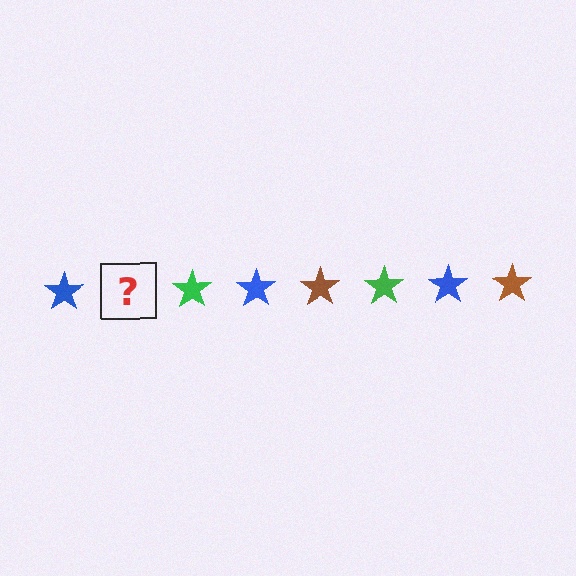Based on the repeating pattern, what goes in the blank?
The blank should be a brown star.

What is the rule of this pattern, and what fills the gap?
The rule is that the pattern cycles through blue, brown, green stars. The gap should be filled with a brown star.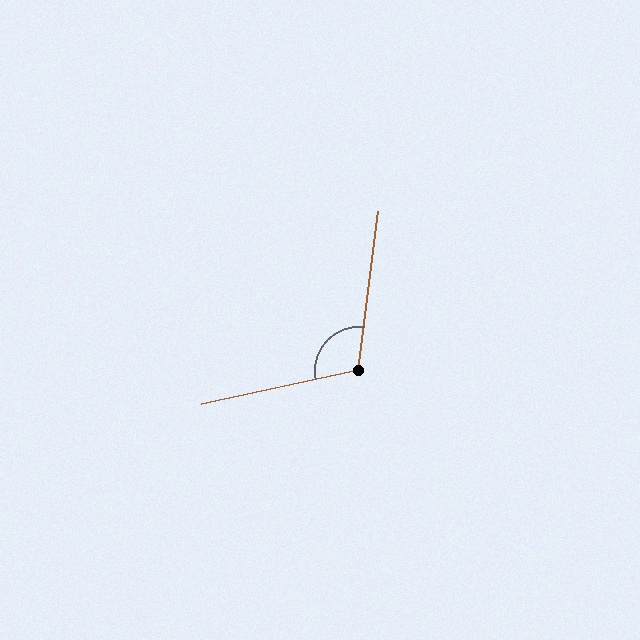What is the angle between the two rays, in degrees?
Approximately 109 degrees.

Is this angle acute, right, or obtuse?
It is obtuse.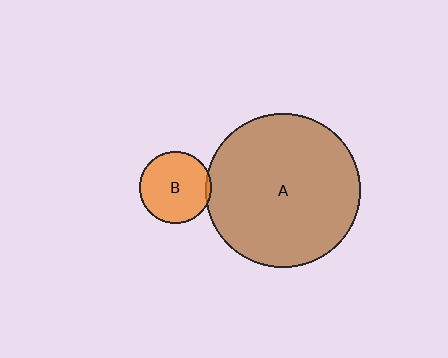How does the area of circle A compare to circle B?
Approximately 4.5 times.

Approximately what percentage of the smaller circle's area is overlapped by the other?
Approximately 5%.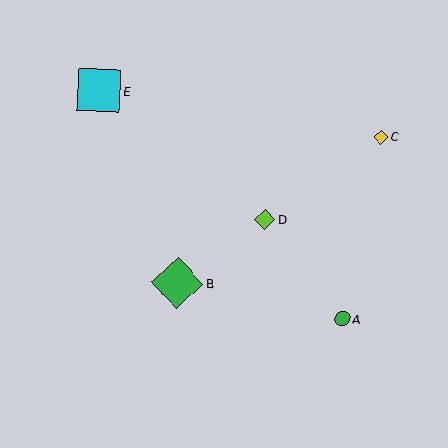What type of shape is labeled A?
Shape A is a green circle.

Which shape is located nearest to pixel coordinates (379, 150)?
The yellow diamond (labeled C) at (381, 137) is nearest to that location.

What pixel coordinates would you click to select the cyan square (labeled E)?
Click at (99, 91) to select the cyan square E.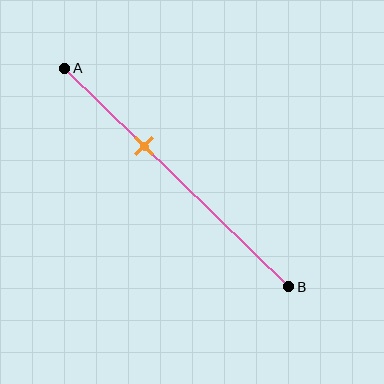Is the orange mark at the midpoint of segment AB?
No, the mark is at about 35% from A, not at the 50% midpoint.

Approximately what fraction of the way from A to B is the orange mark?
The orange mark is approximately 35% of the way from A to B.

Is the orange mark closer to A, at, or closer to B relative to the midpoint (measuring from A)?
The orange mark is closer to point A than the midpoint of segment AB.